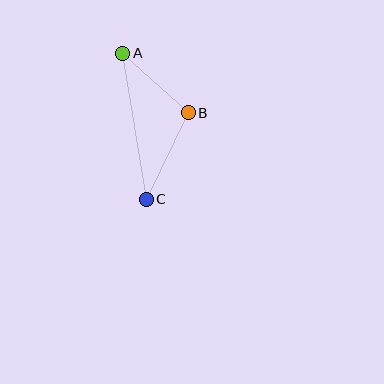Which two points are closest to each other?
Points A and B are closest to each other.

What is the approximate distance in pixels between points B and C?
The distance between B and C is approximately 96 pixels.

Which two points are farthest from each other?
Points A and C are farthest from each other.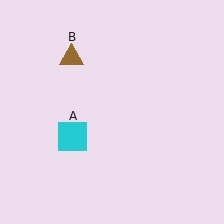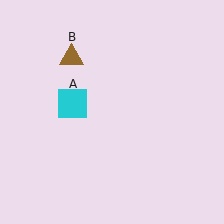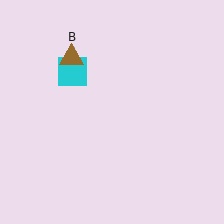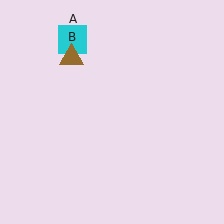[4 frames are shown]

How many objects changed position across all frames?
1 object changed position: cyan square (object A).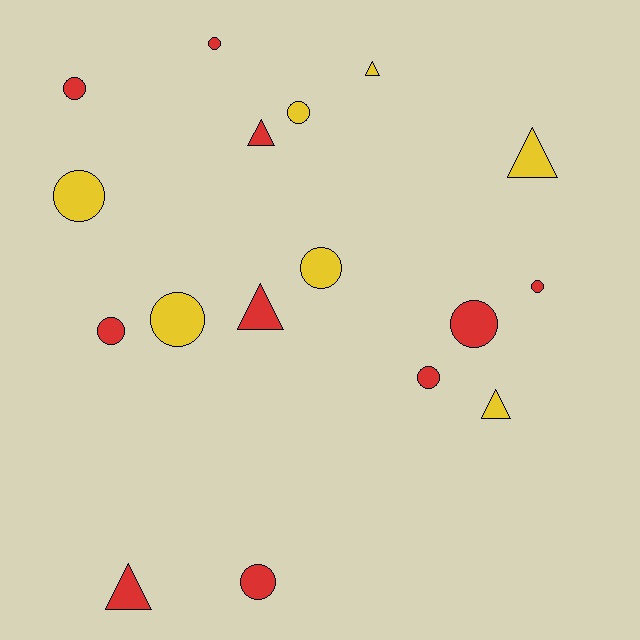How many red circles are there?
There are 7 red circles.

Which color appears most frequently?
Red, with 10 objects.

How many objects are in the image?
There are 17 objects.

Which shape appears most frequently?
Circle, with 11 objects.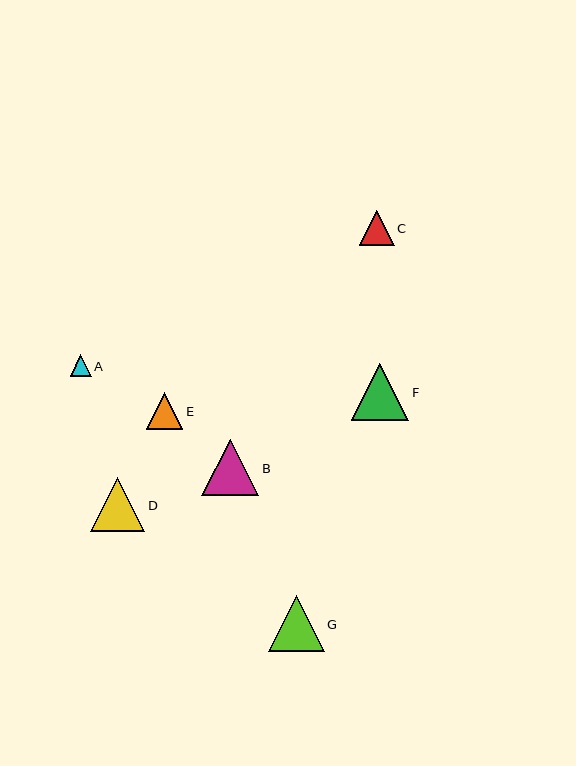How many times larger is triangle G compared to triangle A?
Triangle G is approximately 2.6 times the size of triangle A.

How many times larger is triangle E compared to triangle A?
Triangle E is approximately 1.7 times the size of triangle A.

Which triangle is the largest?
Triangle F is the largest with a size of approximately 57 pixels.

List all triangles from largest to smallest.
From largest to smallest: F, B, G, D, E, C, A.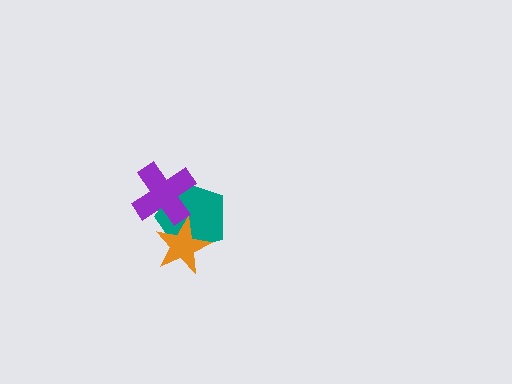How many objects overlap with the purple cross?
2 objects overlap with the purple cross.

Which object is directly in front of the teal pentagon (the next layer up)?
The purple cross is directly in front of the teal pentagon.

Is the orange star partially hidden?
No, no other shape covers it.